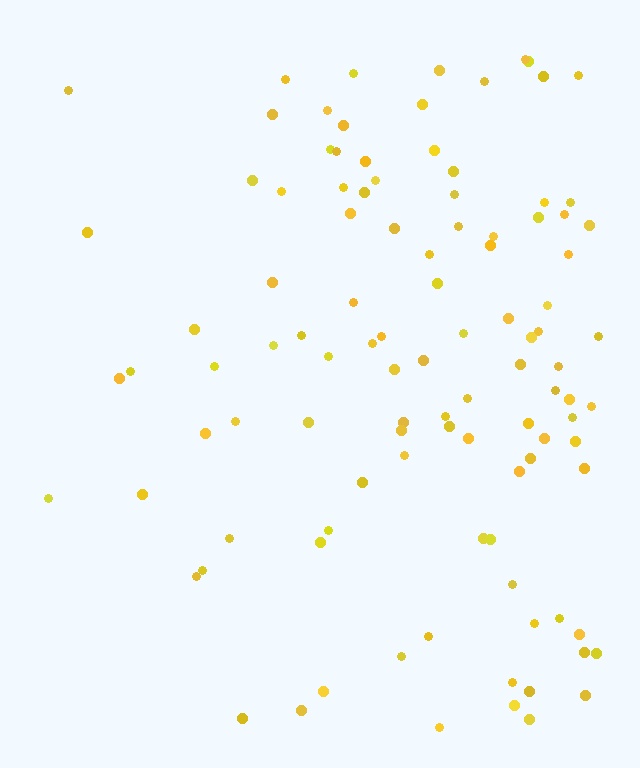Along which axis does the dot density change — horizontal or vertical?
Horizontal.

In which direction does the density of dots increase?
From left to right, with the right side densest.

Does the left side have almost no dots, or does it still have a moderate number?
Still a moderate number, just noticeably fewer than the right.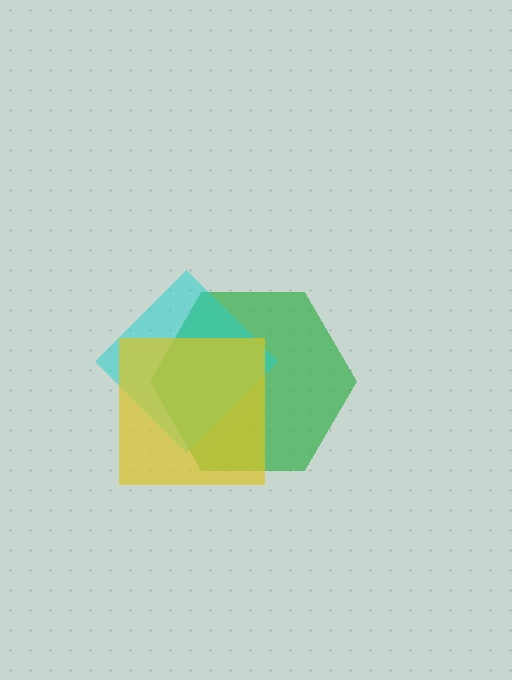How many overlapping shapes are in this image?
There are 3 overlapping shapes in the image.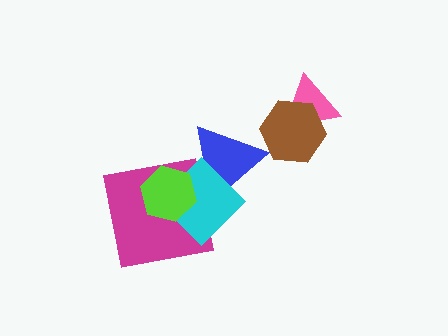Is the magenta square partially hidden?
Yes, it is partially covered by another shape.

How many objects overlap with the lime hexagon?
2 objects overlap with the lime hexagon.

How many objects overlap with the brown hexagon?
1 object overlaps with the brown hexagon.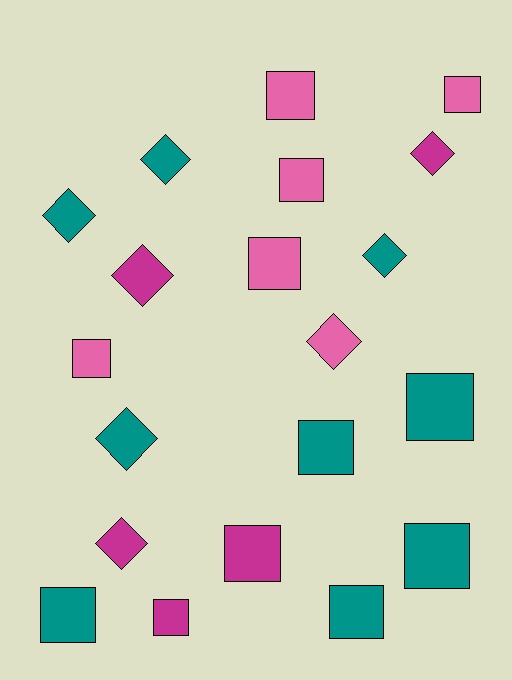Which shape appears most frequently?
Square, with 12 objects.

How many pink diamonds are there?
There is 1 pink diamond.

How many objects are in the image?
There are 20 objects.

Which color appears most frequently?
Teal, with 9 objects.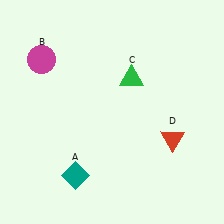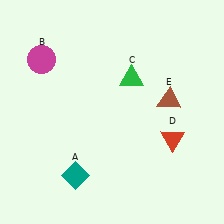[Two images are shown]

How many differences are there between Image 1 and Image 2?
There is 1 difference between the two images.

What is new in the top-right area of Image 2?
A brown triangle (E) was added in the top-right area of Image 2.